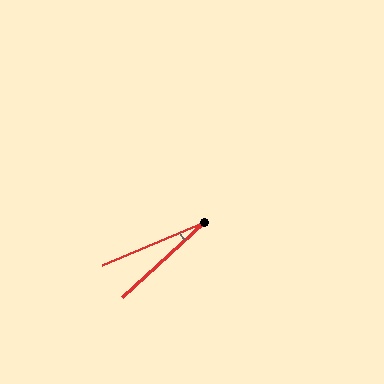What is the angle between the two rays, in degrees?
Approximately 20 degrees.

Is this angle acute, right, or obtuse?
It is acute.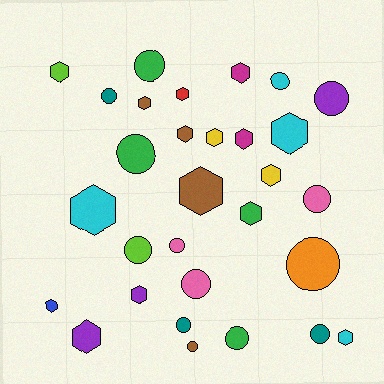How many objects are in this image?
There are 30 objects.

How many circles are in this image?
There are 14 circles.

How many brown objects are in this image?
There are 4 brown objects.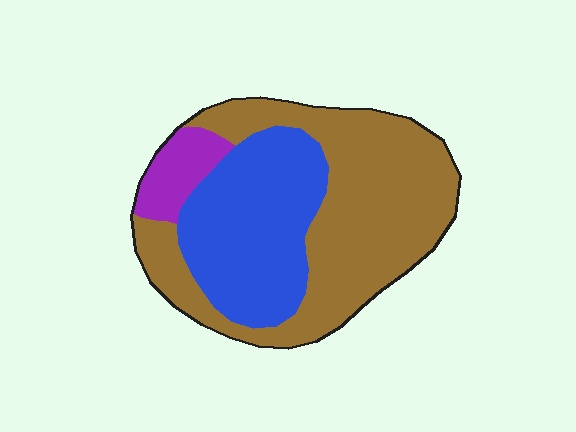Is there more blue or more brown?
Brown.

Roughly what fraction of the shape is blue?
Blue takes up about one third (1/3) of the shape.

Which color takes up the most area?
Brown, at roughly 55%.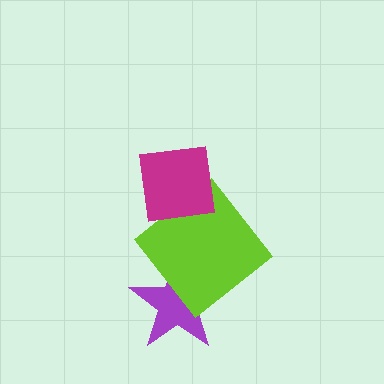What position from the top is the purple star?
The purple star is 3rd from the top.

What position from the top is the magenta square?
The magenta square is 1st from the top.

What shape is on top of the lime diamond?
The magenta square is on top of the lime diamond.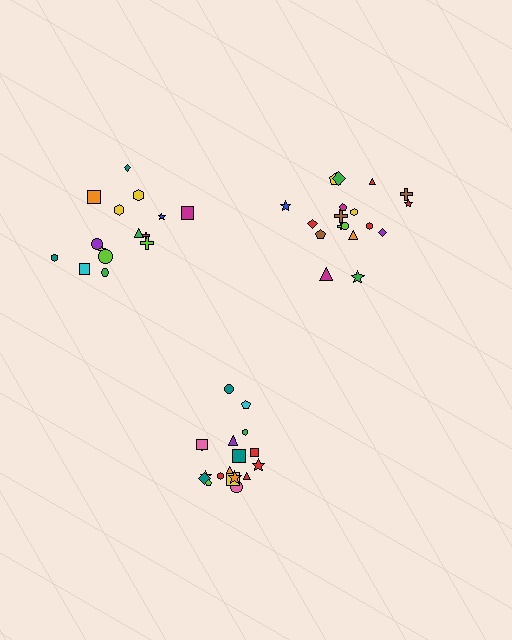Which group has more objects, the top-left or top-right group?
The top-right group.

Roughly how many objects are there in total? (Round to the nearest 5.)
Roughly 50 objects in total.